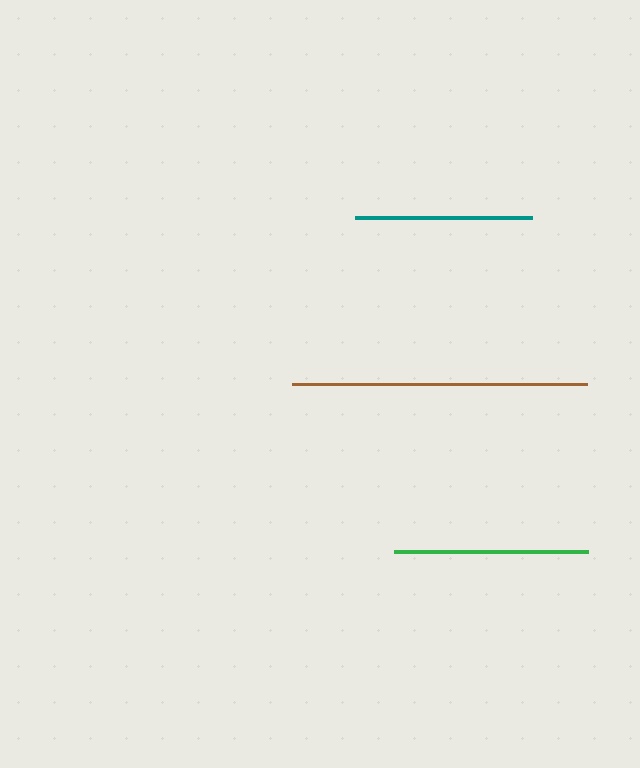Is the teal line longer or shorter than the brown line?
The brown line is longer than the teal line.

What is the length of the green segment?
The green segment is approximately 194 pixels long.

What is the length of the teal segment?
The teal segment is approximately 177 pixels long.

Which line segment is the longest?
The brown line is the longest at approximately 295 pixels.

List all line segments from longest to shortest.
From longest to shortest: brown, green, teal.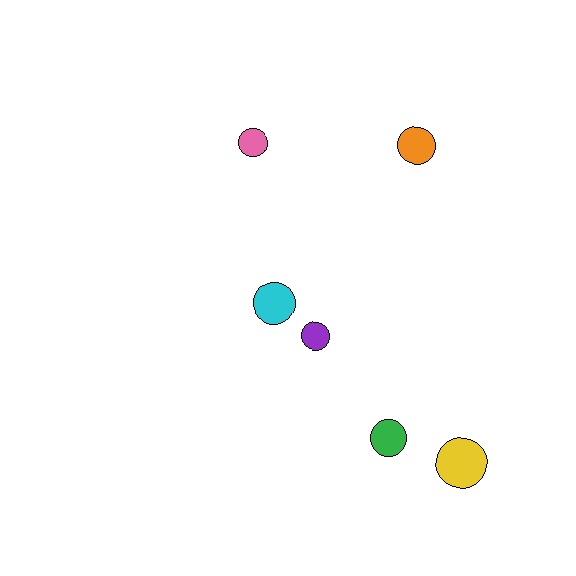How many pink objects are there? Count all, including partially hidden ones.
There is 1 pink object.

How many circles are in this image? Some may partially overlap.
There are 6 circles.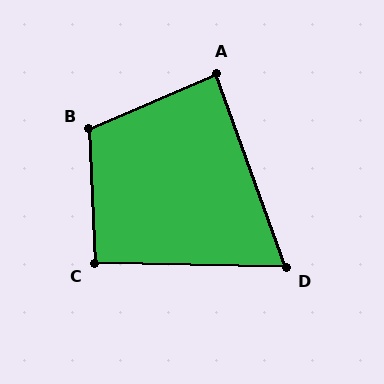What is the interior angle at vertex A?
Approximately 86 degrees (approximately right).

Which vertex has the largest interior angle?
B, at approximately 111 degrees.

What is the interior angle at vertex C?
Approximately 94 degrees (approximately right).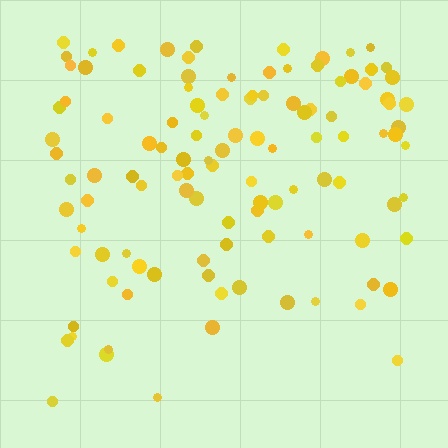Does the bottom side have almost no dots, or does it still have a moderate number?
Still a moderate number, just noticeably fewer than the top.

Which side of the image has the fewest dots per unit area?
The bottom.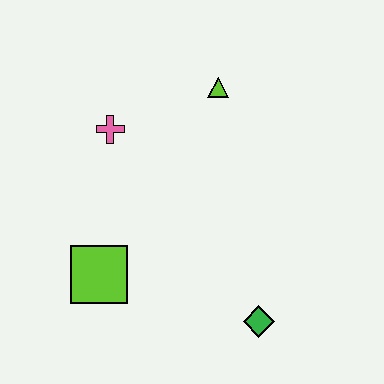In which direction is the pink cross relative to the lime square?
The pink cross is above the lime square.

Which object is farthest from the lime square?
The lime triangle is farthest from the lime square.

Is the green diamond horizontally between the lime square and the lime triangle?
No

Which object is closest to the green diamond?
The lime square is closest to the green diamond.